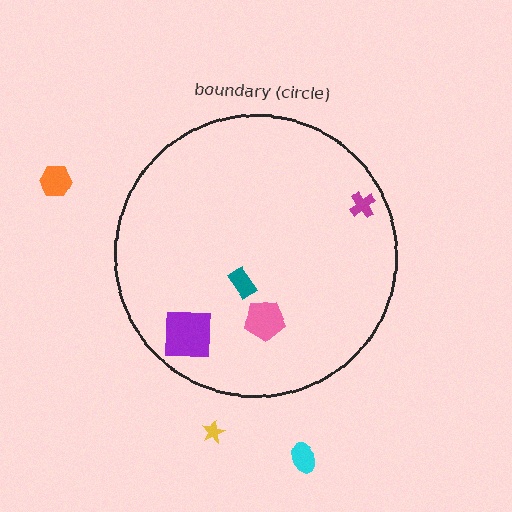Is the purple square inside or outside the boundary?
Inside.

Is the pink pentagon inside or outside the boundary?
Inside.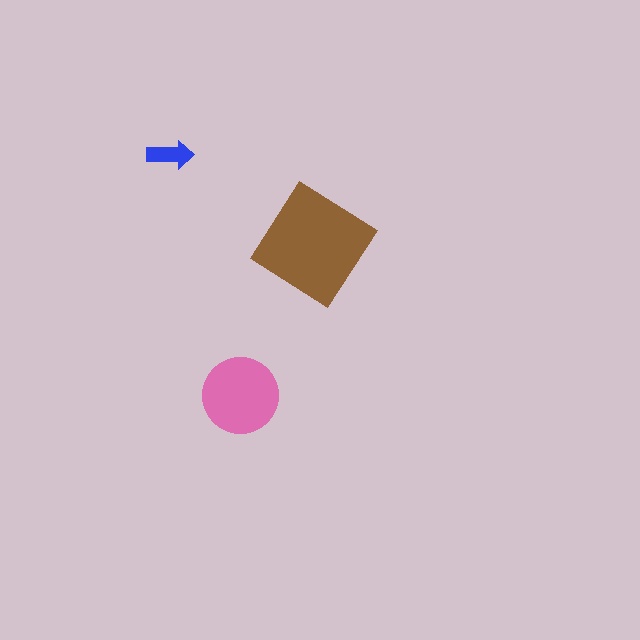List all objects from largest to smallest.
The brown diamond, the pink circle, the blue arrow.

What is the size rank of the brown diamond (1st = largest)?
1st.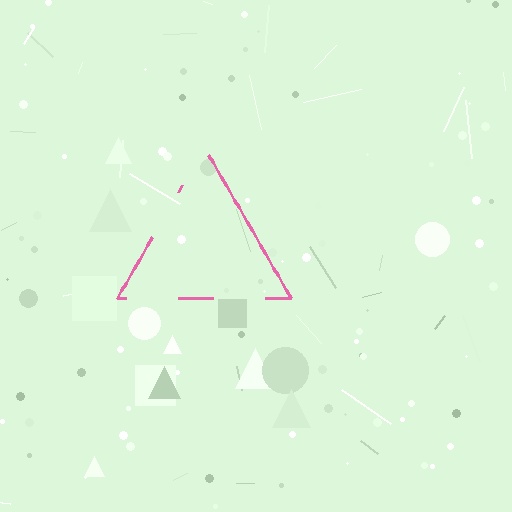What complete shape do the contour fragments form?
The contour fragments form a triangle.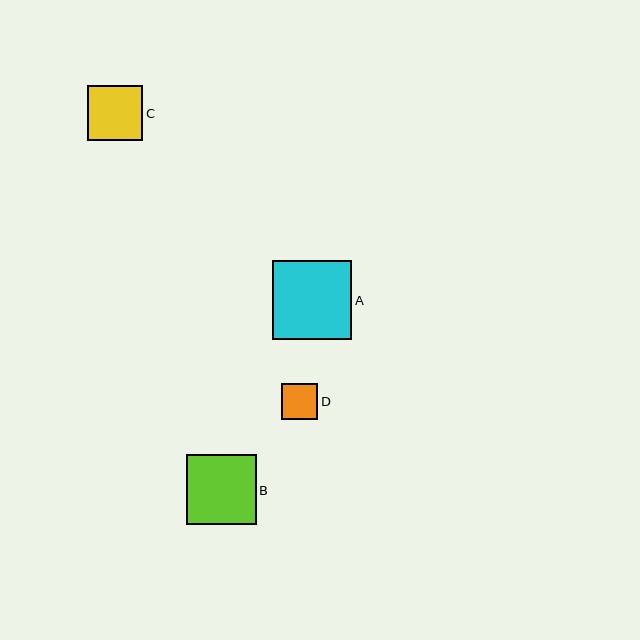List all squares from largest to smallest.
From largest to smallest: A, B, C, D.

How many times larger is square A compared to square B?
Square A is approximately 1.1 times the size of square B.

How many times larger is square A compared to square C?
Square A is approximately 1.5 times the size of square C.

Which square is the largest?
Square A is the largest with a size of approximately 79 pixels.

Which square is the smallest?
Square D is the smallest with a size of approximately 36 pixels.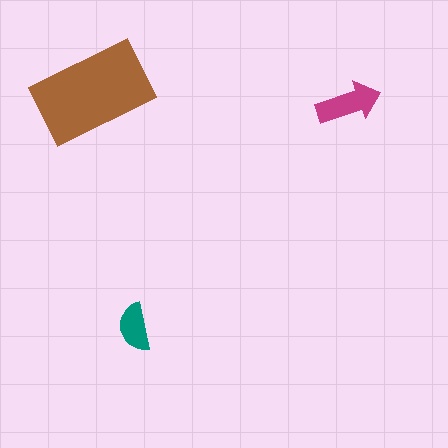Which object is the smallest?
The teal semicircle.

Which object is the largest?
The brown rectangle.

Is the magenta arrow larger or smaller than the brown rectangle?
Smaller.